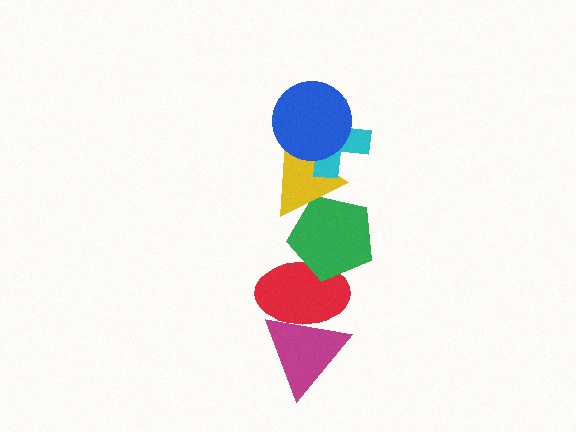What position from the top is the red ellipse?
The red ellipse is 5th from the top.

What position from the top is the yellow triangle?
The yellow triangle is 3rd from the top.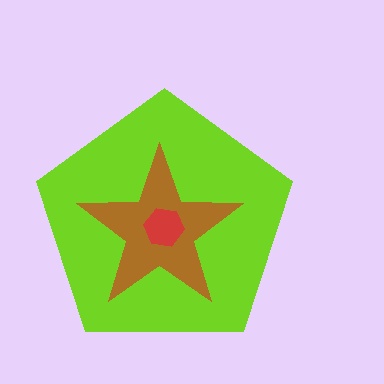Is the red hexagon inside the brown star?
Yes.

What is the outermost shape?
The lime pentagon.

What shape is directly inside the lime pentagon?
The brown star.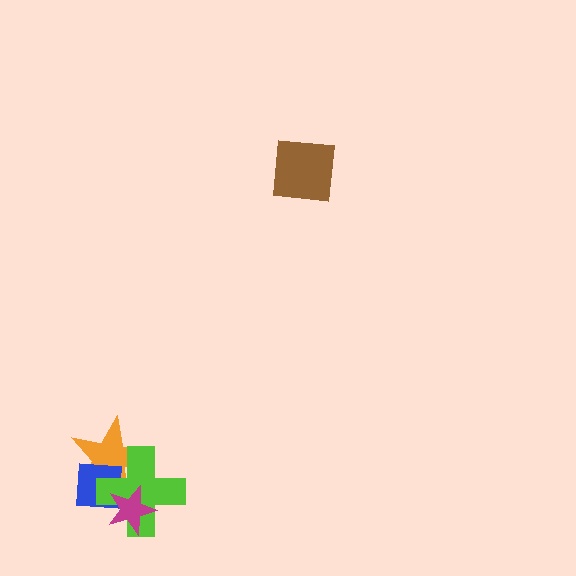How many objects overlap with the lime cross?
3 objects overlap with the lime cross.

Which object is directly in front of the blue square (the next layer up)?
The lime cross is directly in front of the blue square.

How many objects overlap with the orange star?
3 objects overlap with the orange star.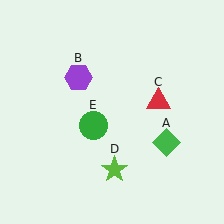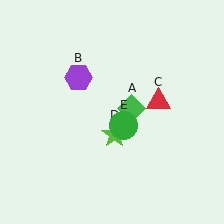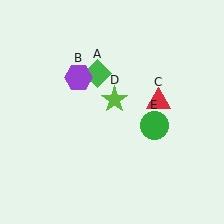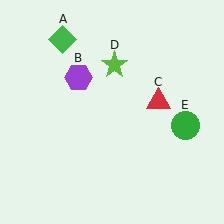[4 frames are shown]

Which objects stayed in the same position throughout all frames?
Purple hexagon (object B) and red triangle (object C) remained stationary.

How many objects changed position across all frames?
3 objects changed position: green diamond (object A), lime star (object D), green circle (object E).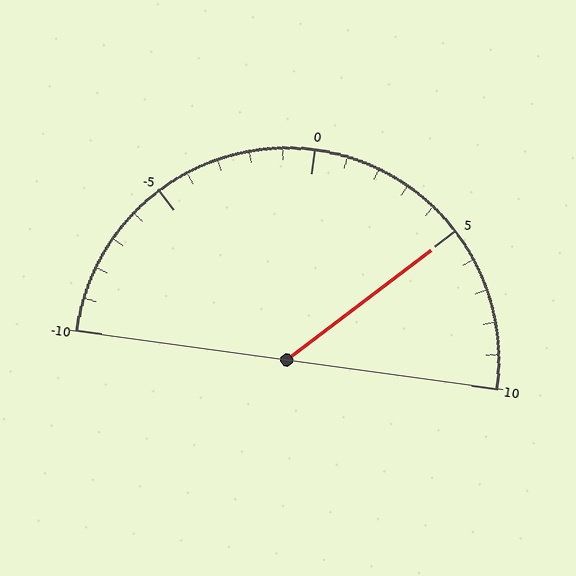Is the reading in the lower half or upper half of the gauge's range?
The reading is in the upper half of the range (-10 to 10).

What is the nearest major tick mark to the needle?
The nearest major tick mark is 5.